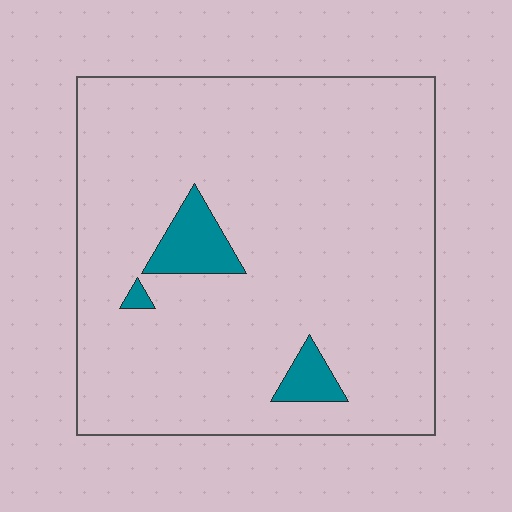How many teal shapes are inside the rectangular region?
3.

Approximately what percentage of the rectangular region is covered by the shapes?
Approximately 5%.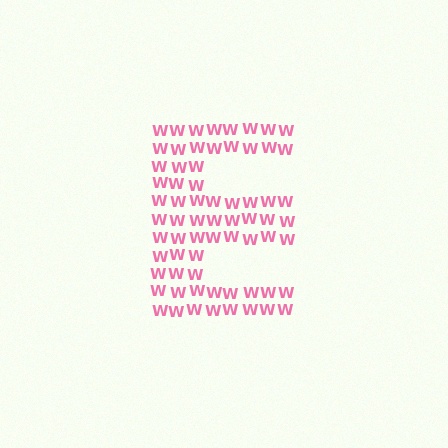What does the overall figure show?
The overall figure shows the letter E.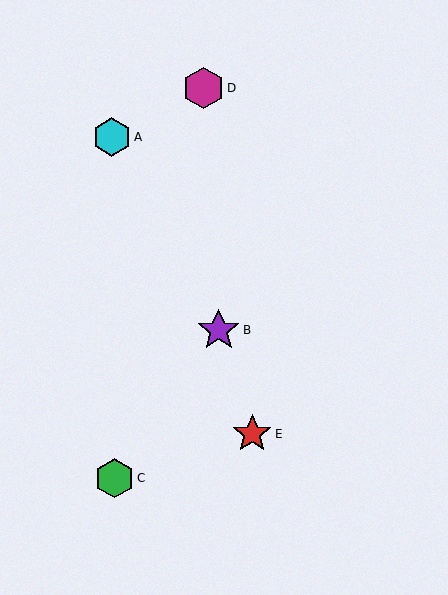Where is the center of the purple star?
The center of the purple star is at (219, 330).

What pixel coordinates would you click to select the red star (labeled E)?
Click at (252, 434) to select the red star E.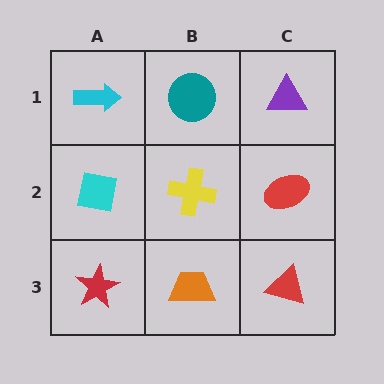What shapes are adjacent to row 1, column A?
A cyan square (row 2, column A), a teal circle (row 1, column B).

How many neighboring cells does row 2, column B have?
4.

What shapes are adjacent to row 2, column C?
A purple triangle (row 1, column C), a red triangle (row 3, column C), a yellow cross (row 2, column B).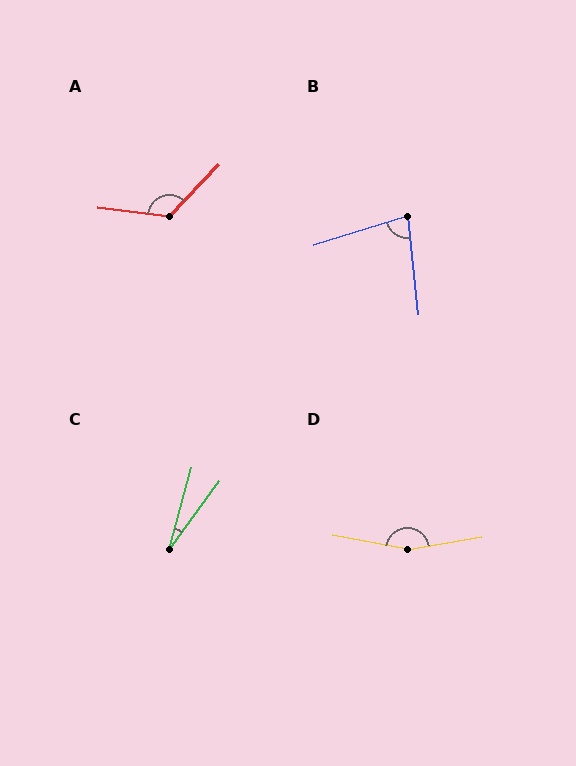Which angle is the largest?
D, at approximately 159 degrees.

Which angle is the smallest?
C, at approximately 20 degrees.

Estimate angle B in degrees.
Approximately 79 degrees.